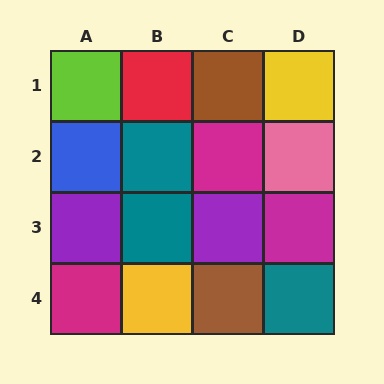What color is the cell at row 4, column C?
Brown.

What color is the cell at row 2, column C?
Magenta.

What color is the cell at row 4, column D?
Teal.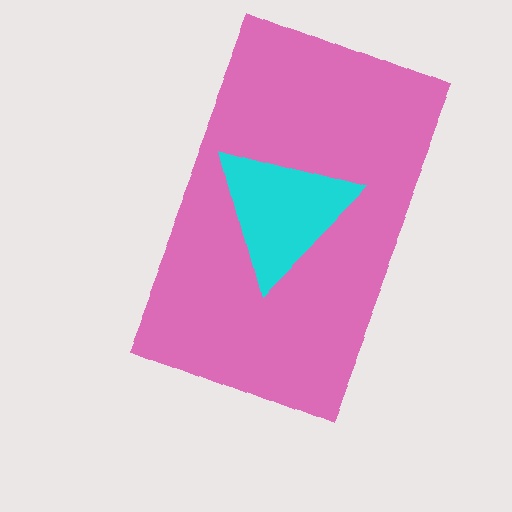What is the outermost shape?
The pink rectangle.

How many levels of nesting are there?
2.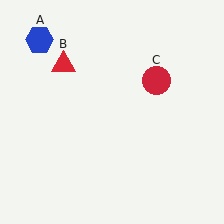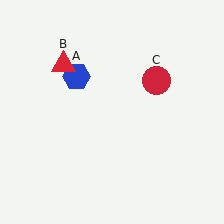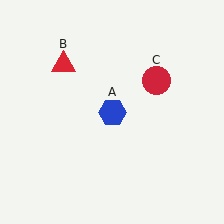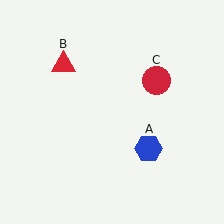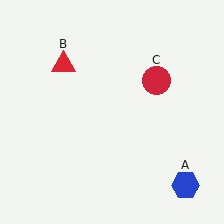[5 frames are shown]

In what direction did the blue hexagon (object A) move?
The blue hexagon (object A) moved down and to the right.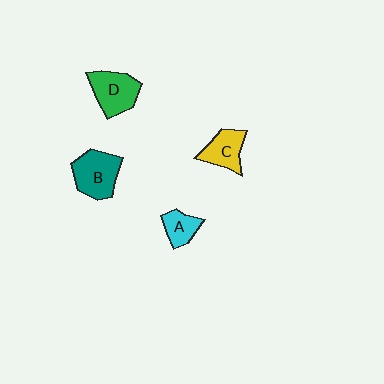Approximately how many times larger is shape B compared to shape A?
Approximately 1.8 times.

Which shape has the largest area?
Shape B (teal).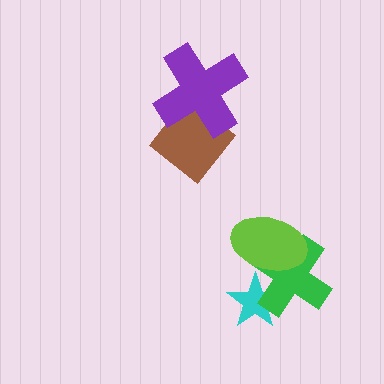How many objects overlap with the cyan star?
2 objects overlap with the cyan star.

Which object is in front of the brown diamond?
The purple cross is in front of the brown diamond.